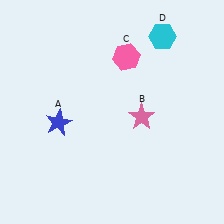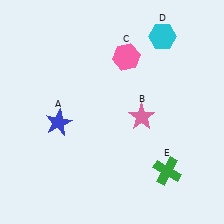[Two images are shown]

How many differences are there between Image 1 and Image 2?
There is 1 difference between the two images.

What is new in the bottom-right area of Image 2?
A green cross (E) was added in the bottom-right area of Image 2.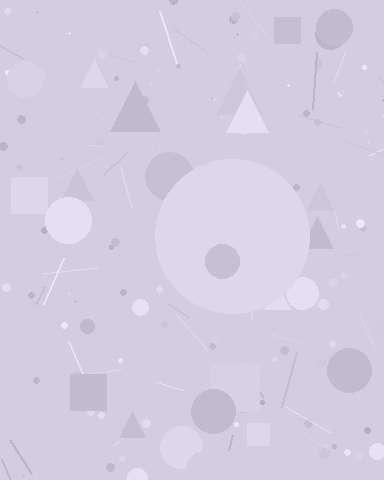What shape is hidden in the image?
A circle is hidden in the image.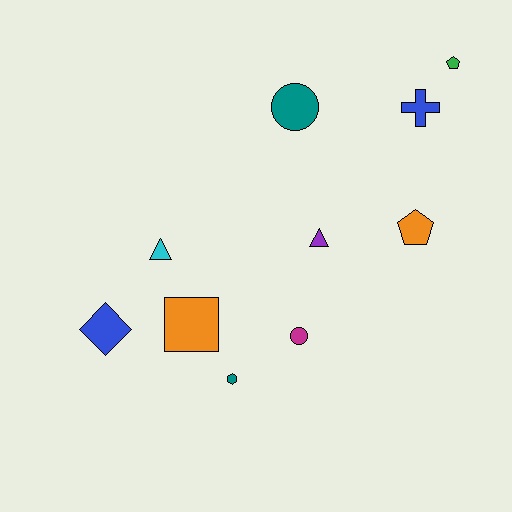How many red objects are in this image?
There are no red objects.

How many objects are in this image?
There are 10 objects.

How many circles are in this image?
There are 2 circles.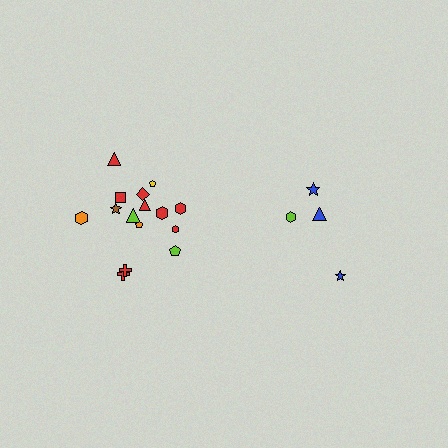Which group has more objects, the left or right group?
The left group.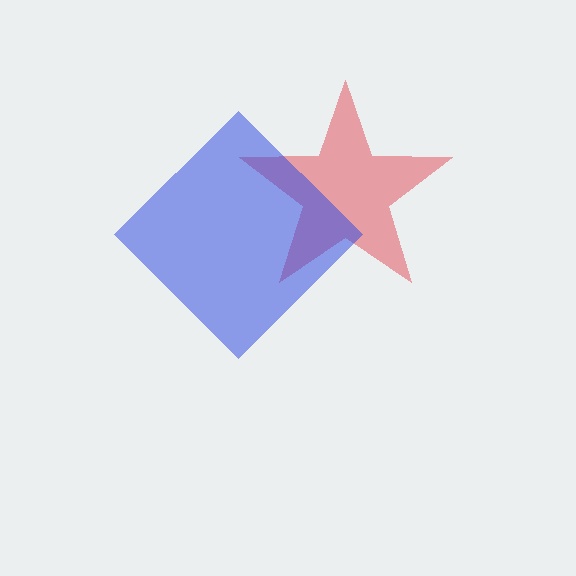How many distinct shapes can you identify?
There are 2 distinct shapes: a red star, a blue diamond.